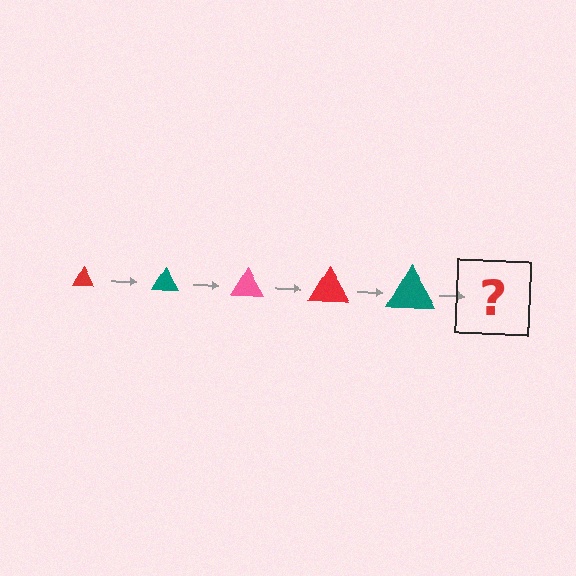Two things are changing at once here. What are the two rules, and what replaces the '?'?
The two rules are that the triangle grows larger each step and the color cycles through red, teal, and pink. The '?' should be a pink triangle, larger than the previous one.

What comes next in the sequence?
The next element should be a pink triangle, larger than the previous one.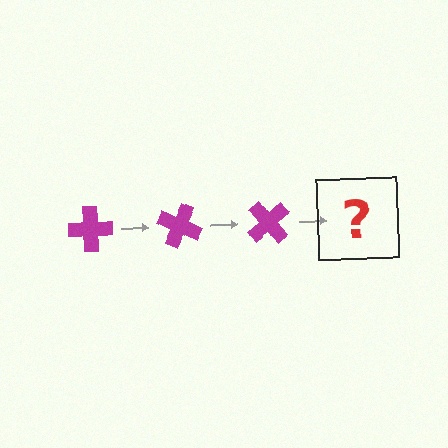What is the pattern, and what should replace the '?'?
The pattern is that the cross rotates 25 degrees each step. The '?' should be a magenta cross rotated 75 degrees.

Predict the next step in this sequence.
The next step is a magenta cross rotated 75 degrees.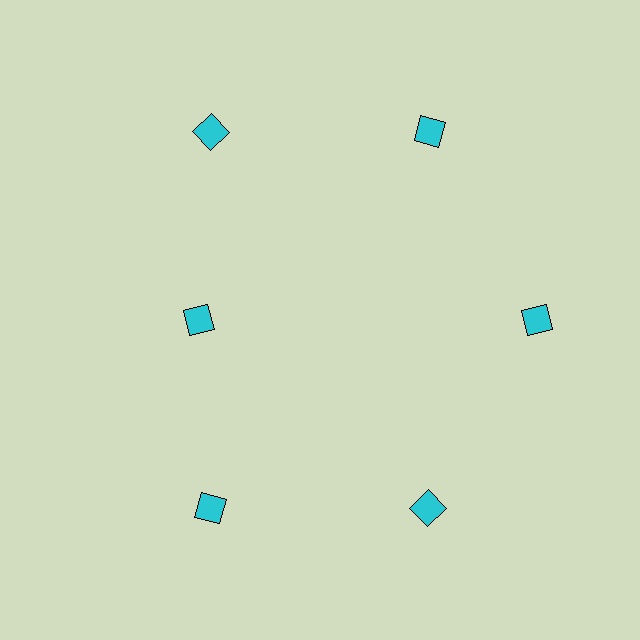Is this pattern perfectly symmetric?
No. The 6 cyan diamonds are arranged in a ring, but one element near the 9 o'clock position is pulled inward toward the center, breaking the 6-fold rotational symmetry.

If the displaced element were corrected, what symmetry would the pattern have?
It would have 6-fold rotational symmetry — the pattern would map onto itself every 60 degrees.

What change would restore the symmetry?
The symmetry would be restored by moving it outward, back onto the ring so that all 6 diamonds sit at equal angles and equal distance from the center.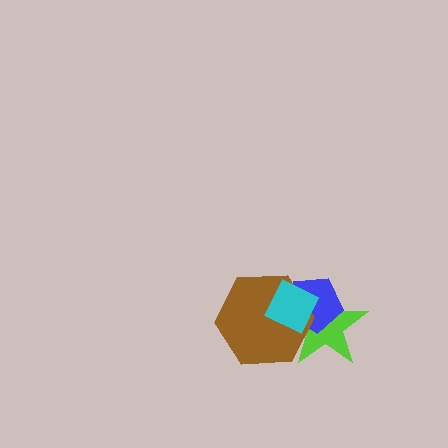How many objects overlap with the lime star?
3 objects overlap with the lime star.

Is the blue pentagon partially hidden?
Yes, it is partially covered by another shape.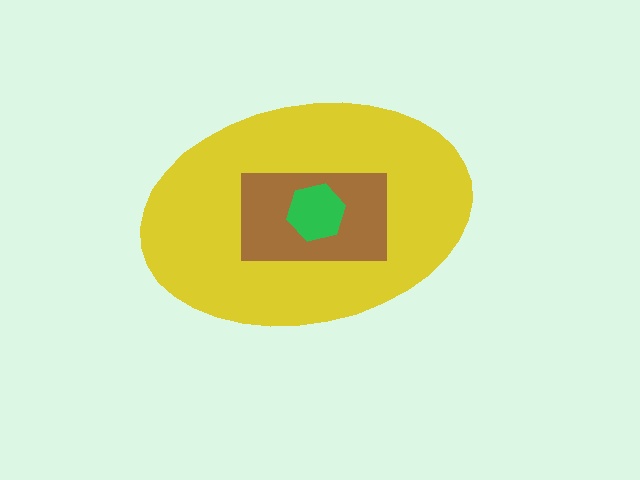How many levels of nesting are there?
3.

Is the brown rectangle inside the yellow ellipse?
Yes.